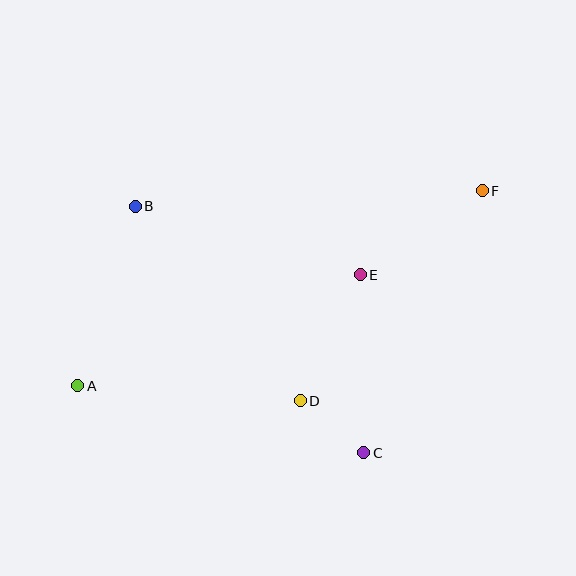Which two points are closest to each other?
Points C and D are closest to each other.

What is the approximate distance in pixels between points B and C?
The distance between B and C is approximately 336 pixels.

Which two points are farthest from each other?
Points A and F are farthest from each other.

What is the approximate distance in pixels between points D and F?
The distance between D and F is approximately 278 pixels.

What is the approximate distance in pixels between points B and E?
The distance between B and E is approximately 235 pixels.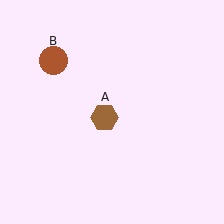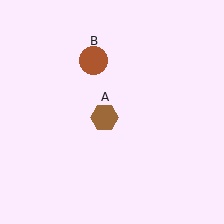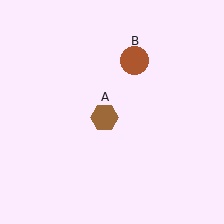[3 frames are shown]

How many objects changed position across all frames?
1 object changed position: brown circle (object B).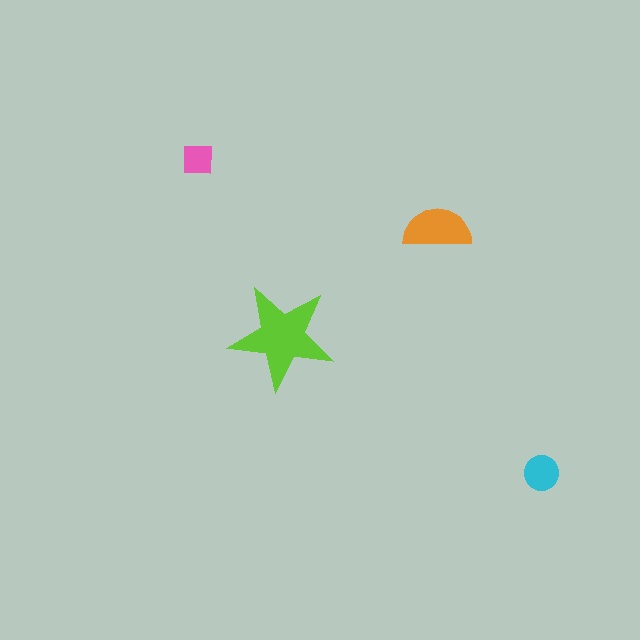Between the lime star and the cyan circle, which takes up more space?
The lime star.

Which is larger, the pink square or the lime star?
The lime star.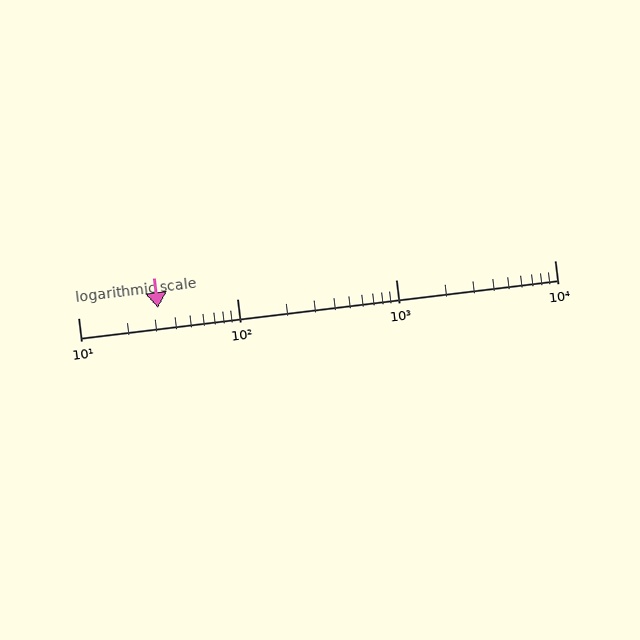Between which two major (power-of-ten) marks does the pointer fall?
The pointer is between 10 and 100.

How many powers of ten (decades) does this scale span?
The scale spans 3 decades, from 10 to 10000.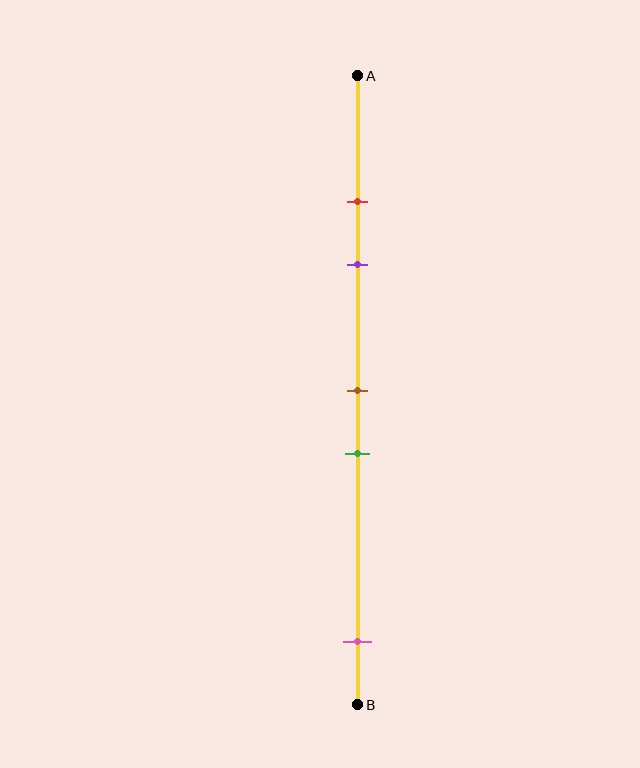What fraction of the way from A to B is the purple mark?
The purple mark is approximately 30% (0.3) of the way from A to B.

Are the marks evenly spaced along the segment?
No, the marks are not evenly spaced.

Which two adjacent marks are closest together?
The red and purple marks are the closest adjacent pair.